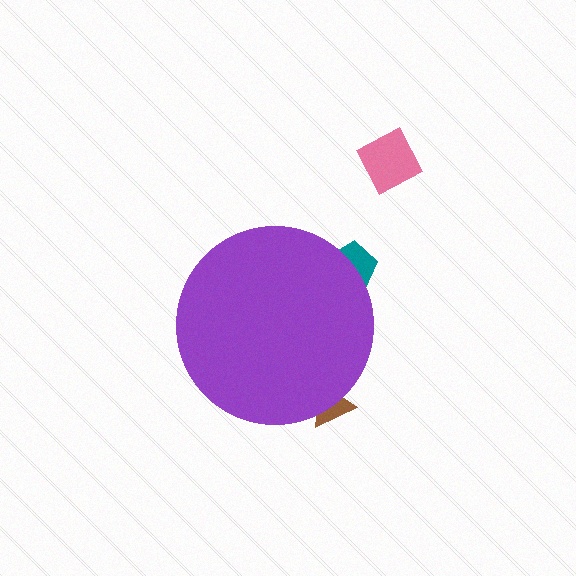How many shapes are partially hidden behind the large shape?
2 shapes are partially hidden.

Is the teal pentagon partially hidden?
Yes, the teal pentagon is partially hidden behind the purple circle.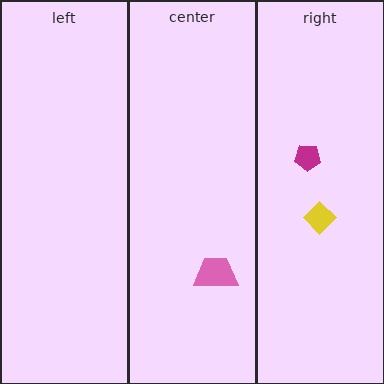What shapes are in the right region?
The yellow diamond, the magenta pentagon.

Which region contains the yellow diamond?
The right region.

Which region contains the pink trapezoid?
The center region.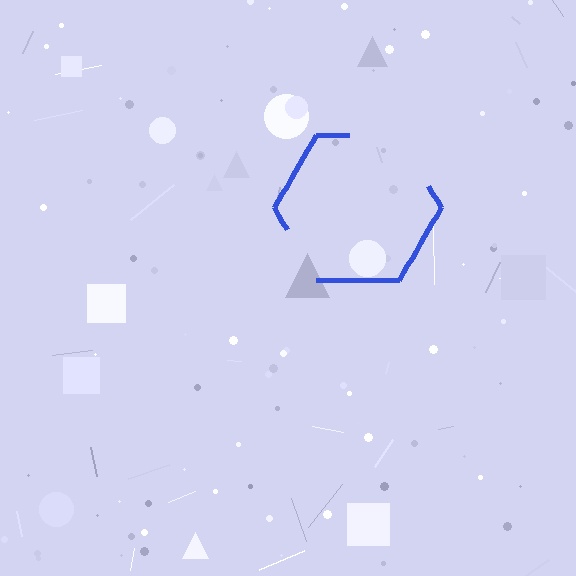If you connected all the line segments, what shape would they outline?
They would outline a hexagon.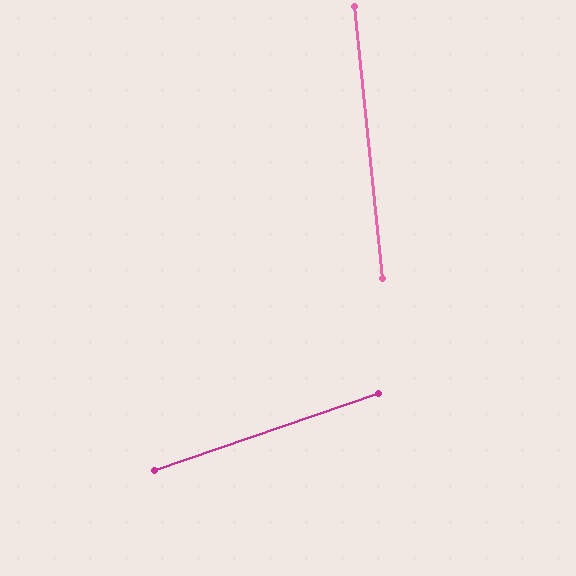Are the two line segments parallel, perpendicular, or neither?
Neither parallel nor perpendicular — they differ by about 77°.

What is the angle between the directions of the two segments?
Approximately 77 degrees.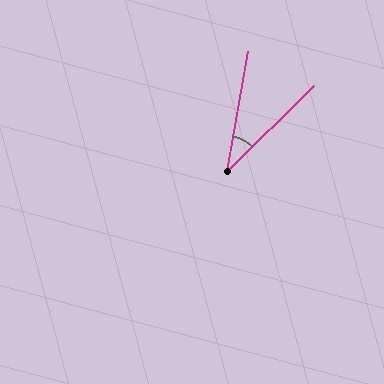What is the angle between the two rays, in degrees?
Approximately 35 degrees.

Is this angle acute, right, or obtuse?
It is acute.